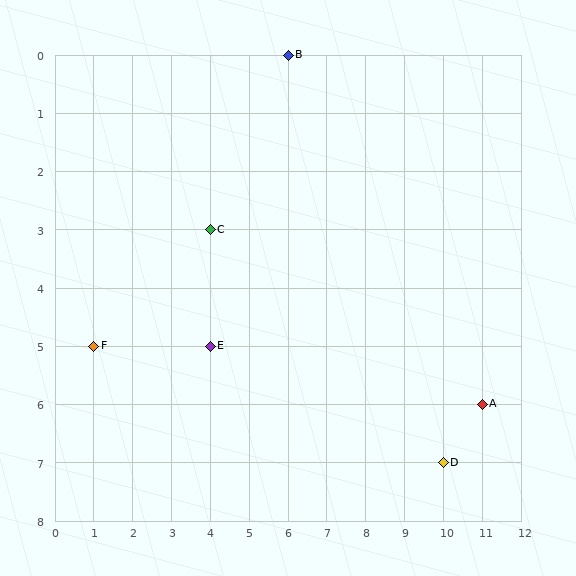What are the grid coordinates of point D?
Point D is at grid coordinates (10, 7).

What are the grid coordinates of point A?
Point A is at grid coordinates (11, 6).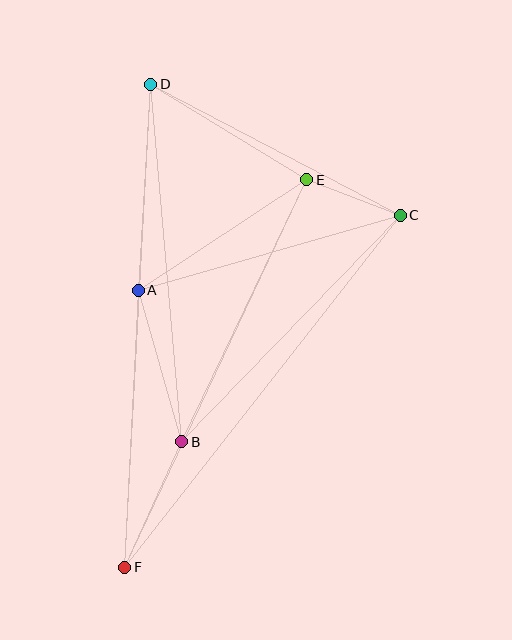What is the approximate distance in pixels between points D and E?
The distance between D and E is approximately 183 pixels.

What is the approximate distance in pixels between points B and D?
The distance between B and D is approximately 359 pixels.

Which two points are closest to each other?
Points C and E are closest to each other.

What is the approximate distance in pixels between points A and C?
The distance between A and C is approximately 273 pixels.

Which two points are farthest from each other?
Points D and F are farthest from each other.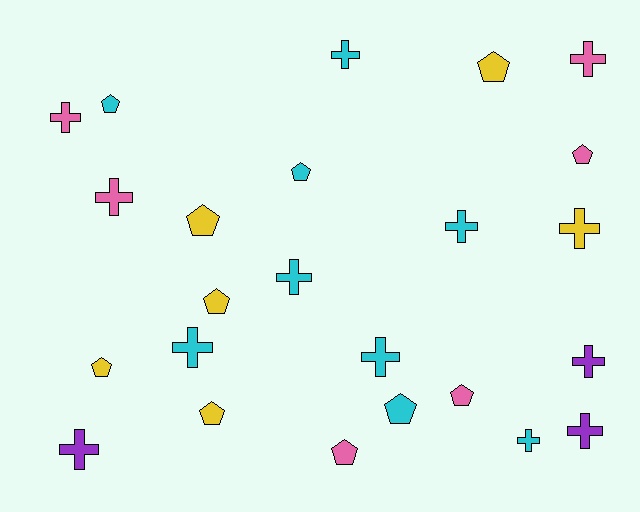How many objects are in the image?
There are 24 objects.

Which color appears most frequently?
Cyan, with 9 objects.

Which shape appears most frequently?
Cross, with 13 objects.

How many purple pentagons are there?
There are no purple pentagons.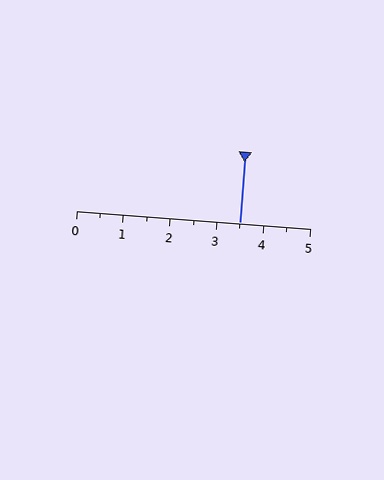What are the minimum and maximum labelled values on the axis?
The axis runs from 0 to 5.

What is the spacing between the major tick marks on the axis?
The major ticks are spaced 1 apart.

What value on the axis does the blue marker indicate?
The marker indicates approximately 3.5.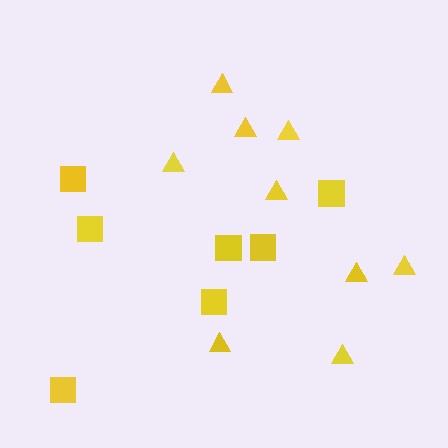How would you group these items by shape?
There are 2 groups: one group of triangles (9) and one group of squares (7).